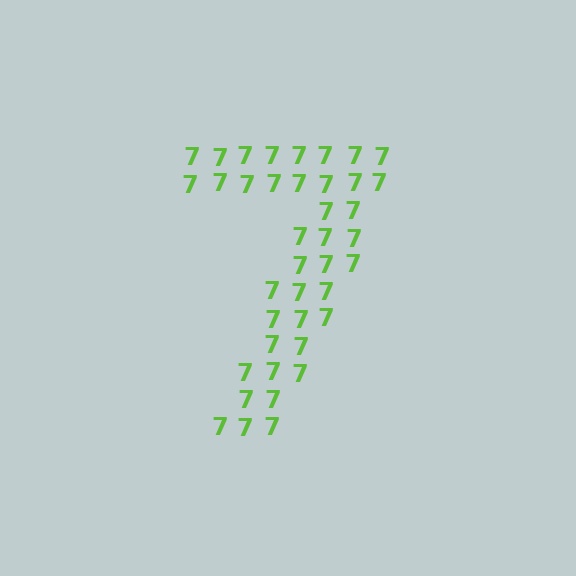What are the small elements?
The small elements are digit 7's.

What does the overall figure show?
The overall figure shows the digit 7.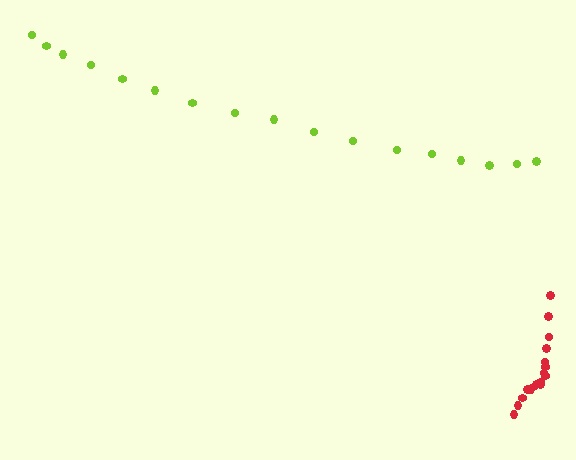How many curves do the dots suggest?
There are 2 distinct paths.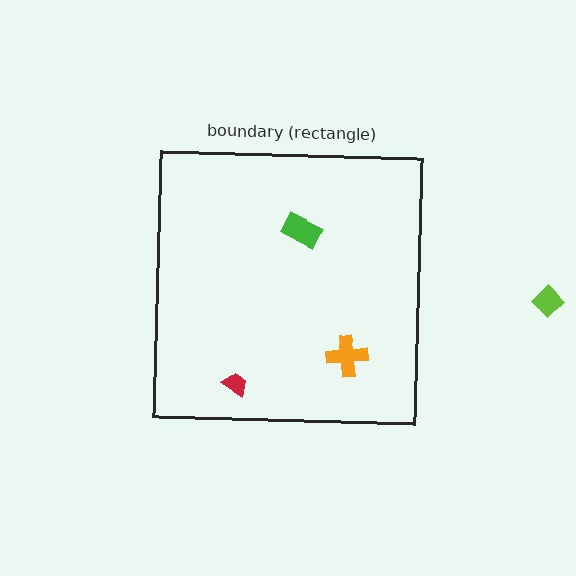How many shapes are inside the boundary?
3 inside, 1 outside.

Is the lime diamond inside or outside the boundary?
Outside.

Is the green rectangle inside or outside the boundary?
Inside.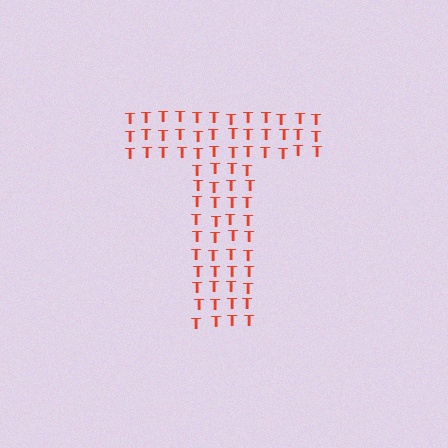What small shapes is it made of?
It is made of small letter T's.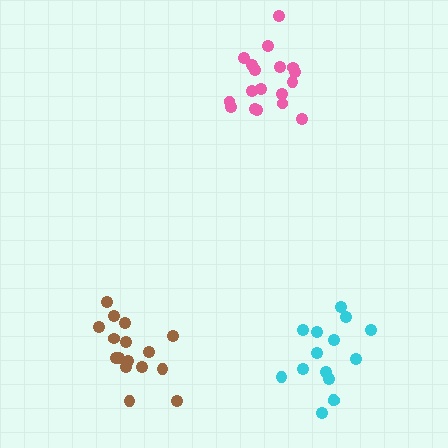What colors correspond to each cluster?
The clusters are colored: brown, cyan, pink.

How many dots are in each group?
Group 1: 16 dots, Group 2: 15 dots, Group 3: 18 dots (49 total).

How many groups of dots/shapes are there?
There are 3 groups.